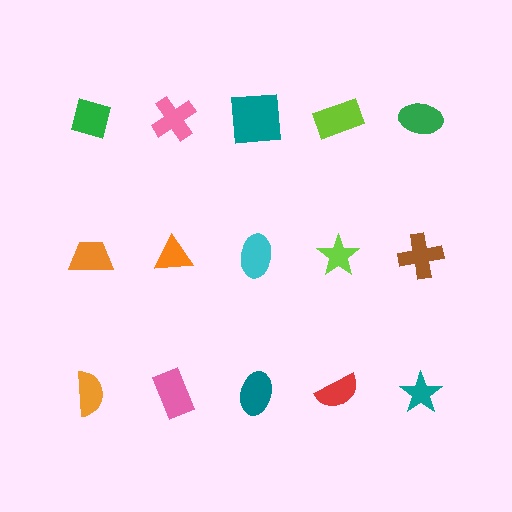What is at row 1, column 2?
A pink cross.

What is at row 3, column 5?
A teal star.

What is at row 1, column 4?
A lime rectangle.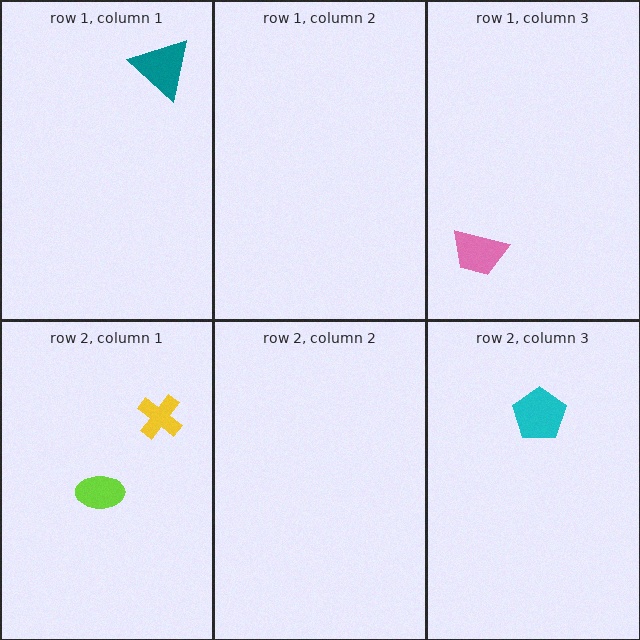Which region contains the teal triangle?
The row 1, column 1 region.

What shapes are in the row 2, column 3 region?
The cyan pentagon.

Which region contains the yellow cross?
The row 2, column 1 region.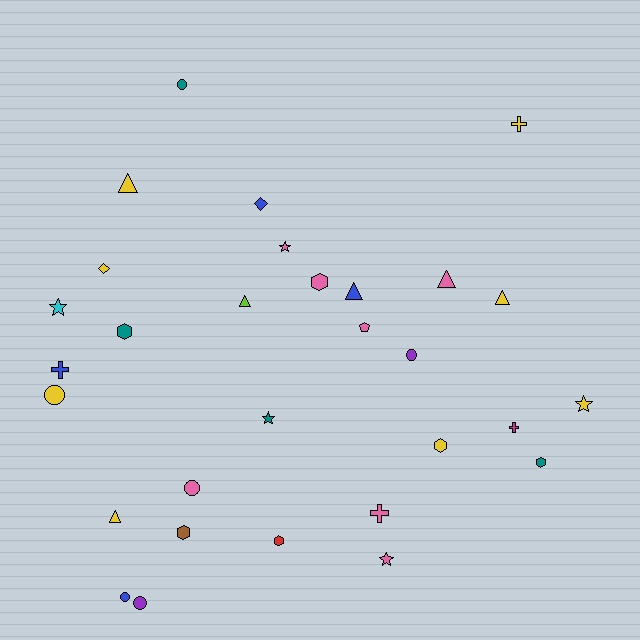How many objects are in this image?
There are 30 objects.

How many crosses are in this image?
There are 4 crosses.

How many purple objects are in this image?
There are 2 purple objects.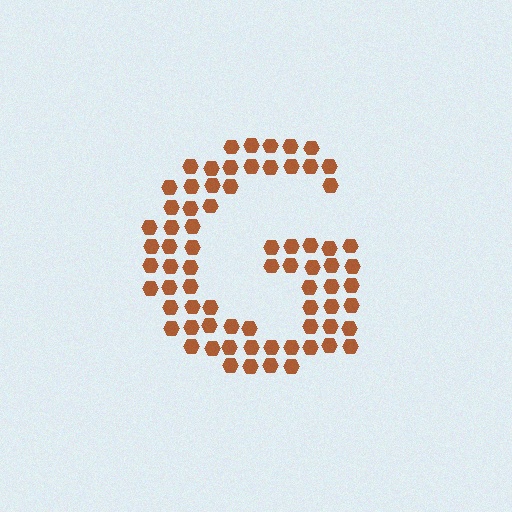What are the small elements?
The small elements are hexagons.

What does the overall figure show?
The overall figure shows the letter G.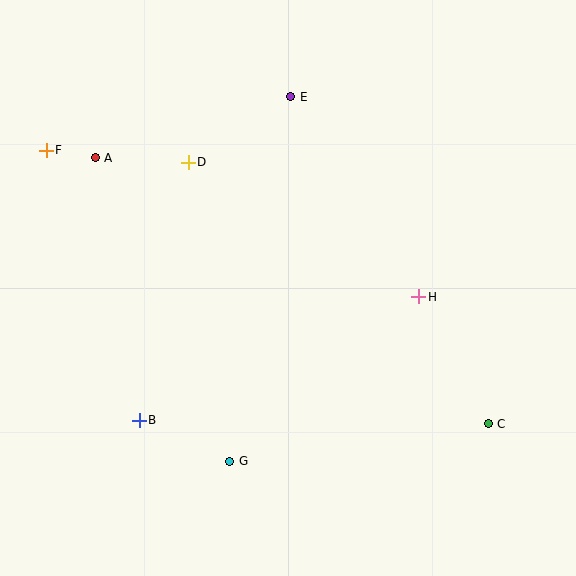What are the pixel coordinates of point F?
Point F is at (46, 150).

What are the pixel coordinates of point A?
Point A is at (95, 158).